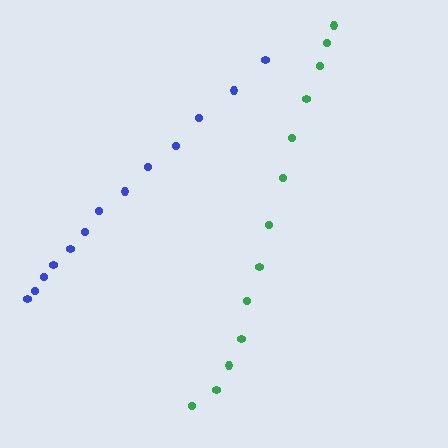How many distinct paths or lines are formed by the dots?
There are 2 distinct paths.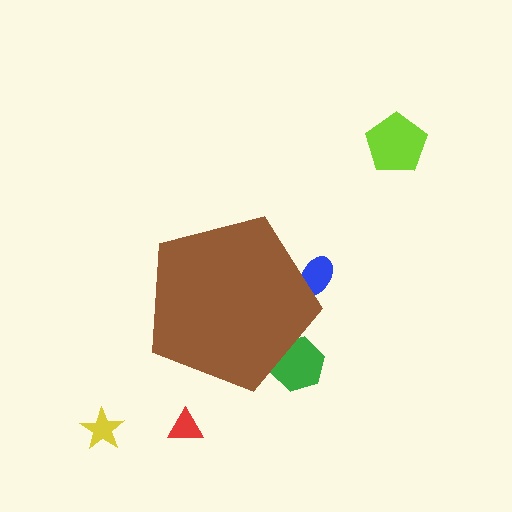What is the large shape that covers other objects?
A brown pentagon.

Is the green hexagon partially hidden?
Yes, the green hexagon is partially hidden behind the brown pentagon.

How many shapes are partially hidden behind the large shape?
2 shapes are partially hidden.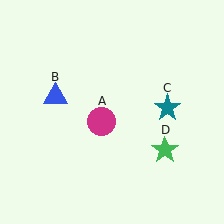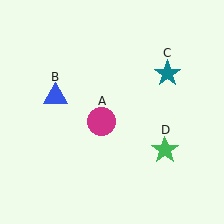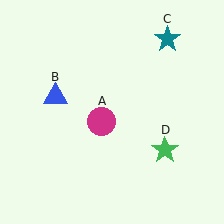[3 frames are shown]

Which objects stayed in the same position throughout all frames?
Magenta circle (object A) and blue triangle (object B) and green star (object D) remained stationary.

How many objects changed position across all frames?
1 object changed position: teal star (object C).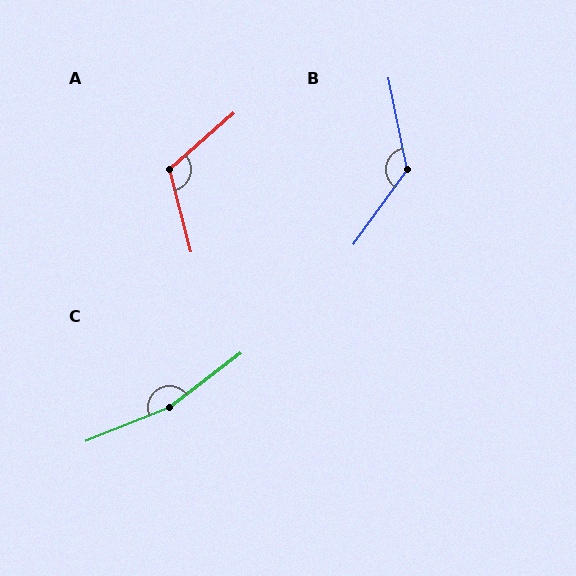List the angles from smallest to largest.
A (117°), B (133°), C (164°).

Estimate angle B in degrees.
Approximately 133 degrees.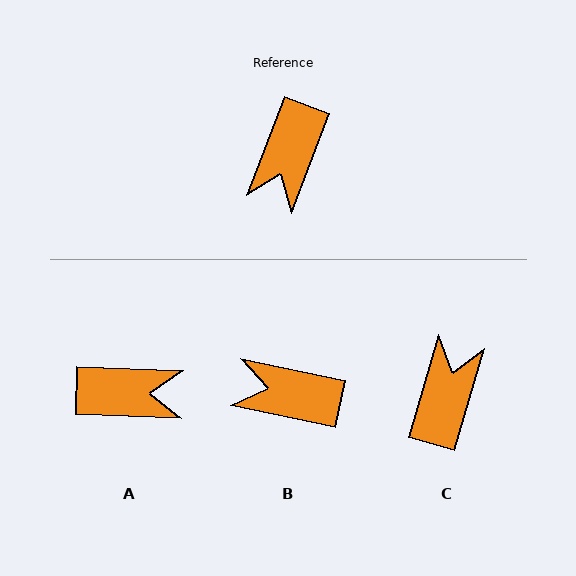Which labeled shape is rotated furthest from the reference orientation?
C, about 175 degrees away.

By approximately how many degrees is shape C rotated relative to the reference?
Approximately 175 degrees clockwise.